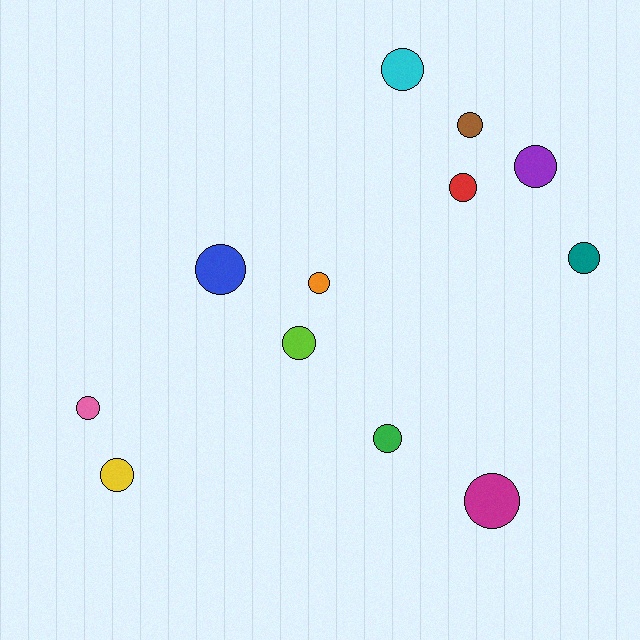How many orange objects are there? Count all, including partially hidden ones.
There is 1 orange object.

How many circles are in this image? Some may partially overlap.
There are 12 circles.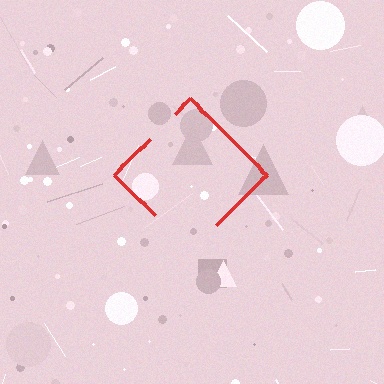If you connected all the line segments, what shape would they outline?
They would outline a diamond.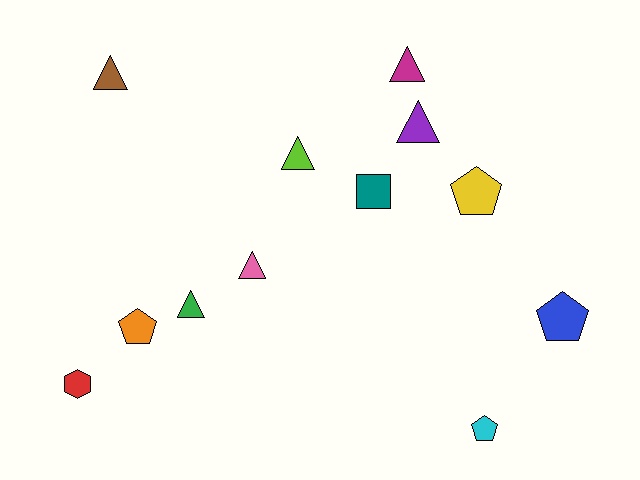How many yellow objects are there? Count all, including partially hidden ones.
There is 1 yellow object.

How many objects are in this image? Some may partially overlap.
There are 12 objects.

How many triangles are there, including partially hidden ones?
There are 6 triangles.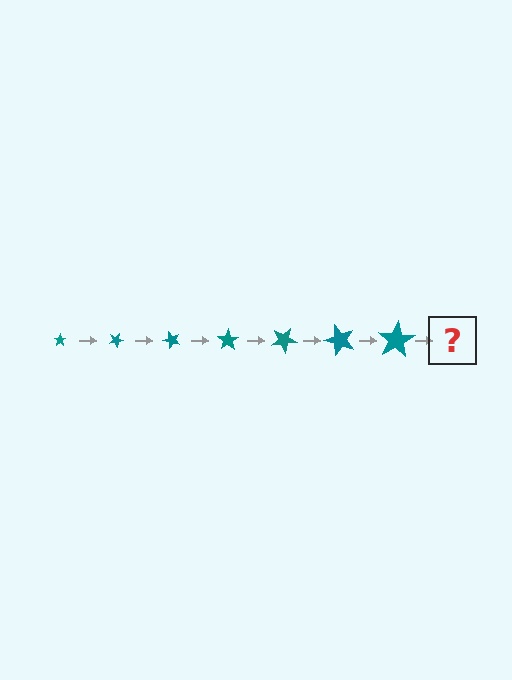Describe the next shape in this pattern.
It should be a star, larger than the previous one and rotated 175 degrees from the start.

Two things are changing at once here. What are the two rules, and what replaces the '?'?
The two rules are that the star grows larger each step and it rotates 25 degrees each step. The '?' should be a star, larger than the previous one and rotated 175 degrees from the start.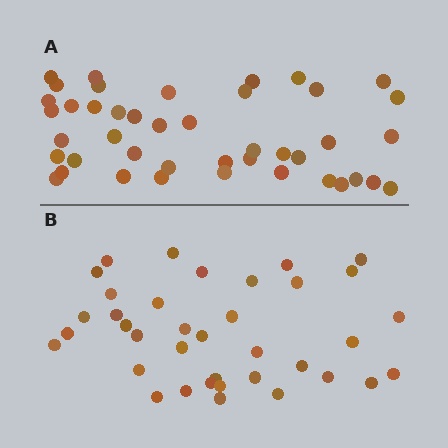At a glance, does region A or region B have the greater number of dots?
Region A (the top region) has more dots.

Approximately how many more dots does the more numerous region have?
Region A has about 6 more dots than region B.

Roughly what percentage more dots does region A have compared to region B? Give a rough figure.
About 15% more.